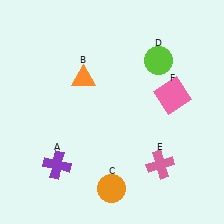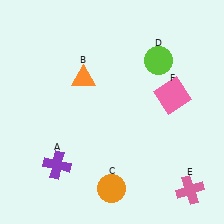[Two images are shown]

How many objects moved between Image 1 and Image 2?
1 object moved between the two images.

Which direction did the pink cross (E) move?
The pink cross (E) moved right.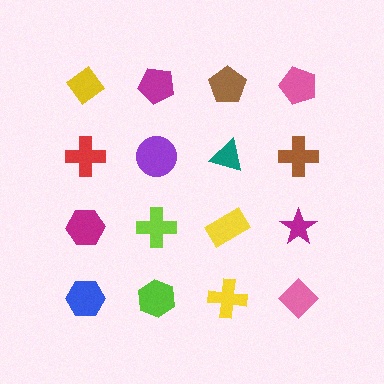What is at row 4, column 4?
A pink diamond.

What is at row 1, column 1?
A yellow diamond.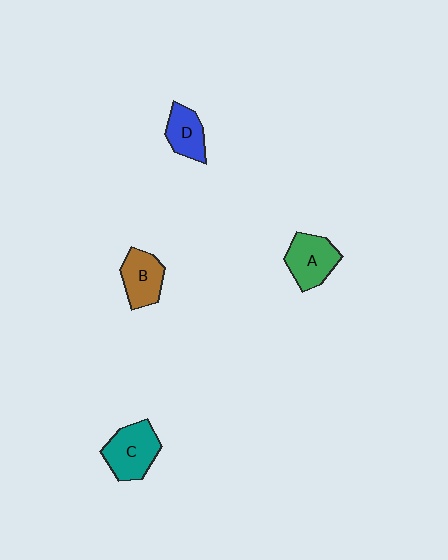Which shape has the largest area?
Shape C (teal).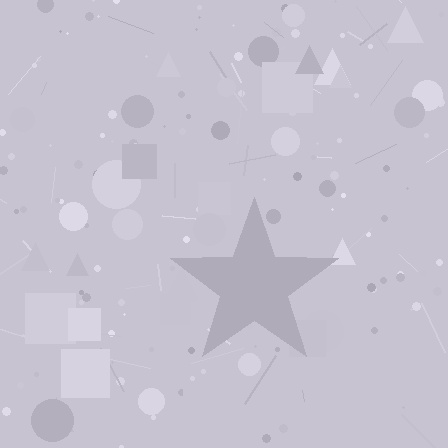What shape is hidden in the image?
A star is hidden in the image.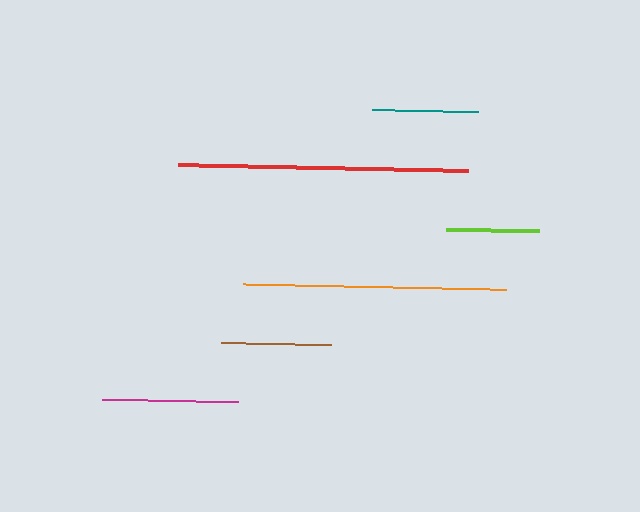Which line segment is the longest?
The red line is the longest at approximately 290 pixels.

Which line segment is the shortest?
The lime line is the shortest at approximately 93 pixels.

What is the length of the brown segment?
The brown segment is approximately 110 pixels long.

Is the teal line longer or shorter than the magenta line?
The magenta line is longer than the teal line.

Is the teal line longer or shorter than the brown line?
The brown line is longer than the teal line.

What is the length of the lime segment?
The lime segment is approximately 93 pixels long.